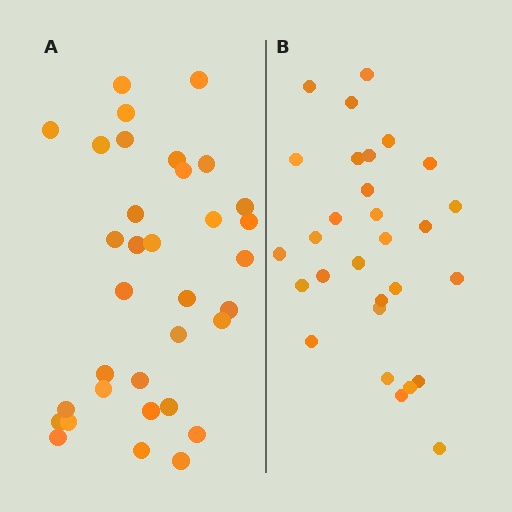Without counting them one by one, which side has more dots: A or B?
Region A (the left region) has more dots.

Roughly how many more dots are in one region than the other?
Region A has about 5 more dots than region B.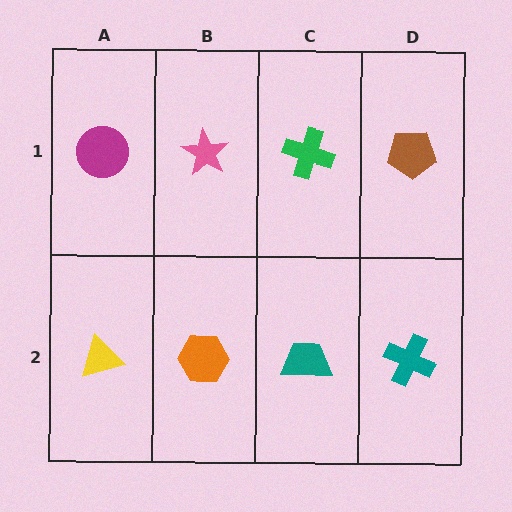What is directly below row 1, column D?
A teal cross.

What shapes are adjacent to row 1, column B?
An orange hexagon (row 2, column B), a magenta circle (row 1, column A), a green cross (row 1, column C).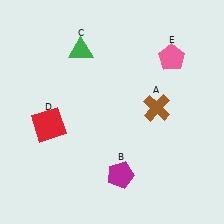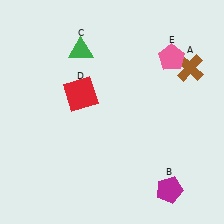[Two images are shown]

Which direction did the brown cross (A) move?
The brown cross (A) moved up.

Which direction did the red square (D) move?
The red square (D) moved right.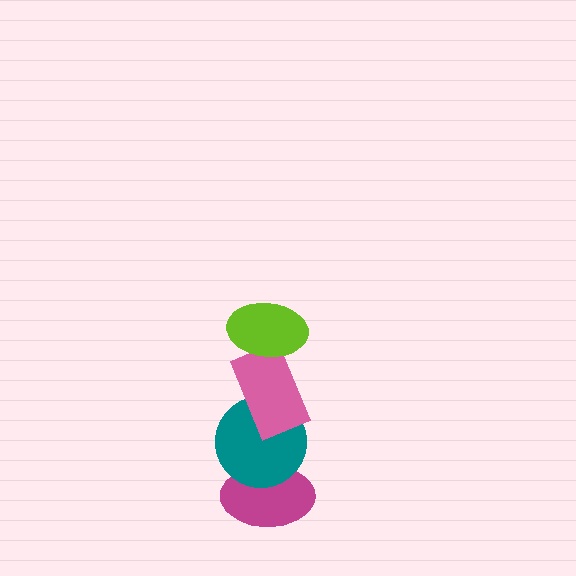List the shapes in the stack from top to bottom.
From top to bottom: the lime ellipse, the pink rectangle, the teal circle, the magenta ellipse.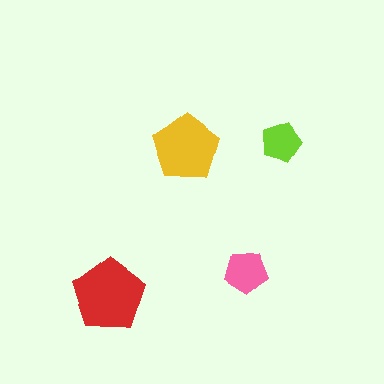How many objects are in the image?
There are 4 objects in the image.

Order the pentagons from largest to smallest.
the red one, the yellow one, the pink one, the lime one.